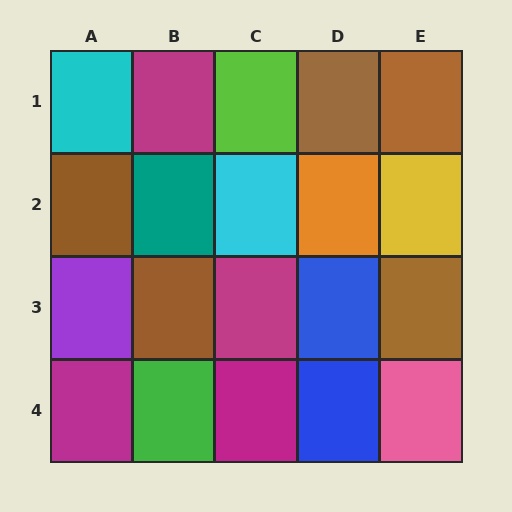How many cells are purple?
1 cell is purple.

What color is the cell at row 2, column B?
Teal.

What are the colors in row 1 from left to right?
Cyan, magenta, lime, brown, brown.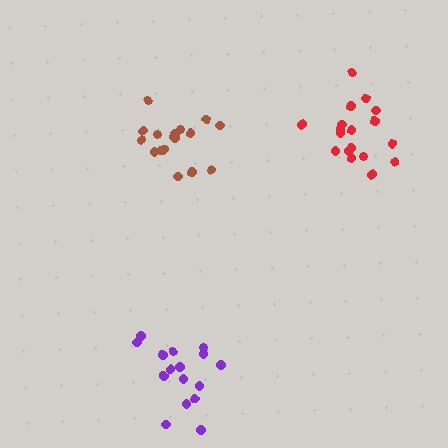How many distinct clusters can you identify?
There are 3 distinct clusters.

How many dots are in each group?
Group 1: 16 dots, Group 2: 17 dots, Group 3: 18 dots (51 total).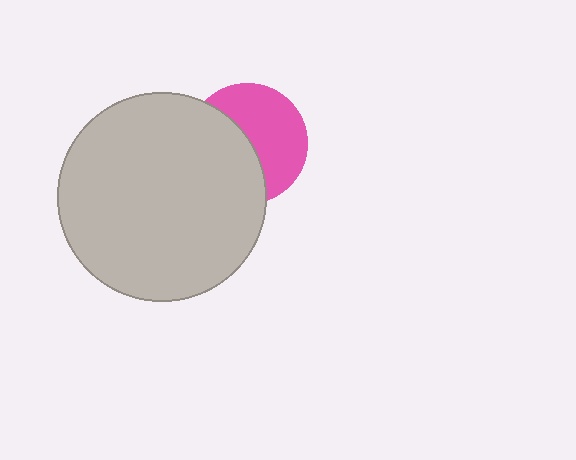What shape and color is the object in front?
The object in front is a light gray circle.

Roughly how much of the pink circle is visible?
About half of it is visible (roughly 52%).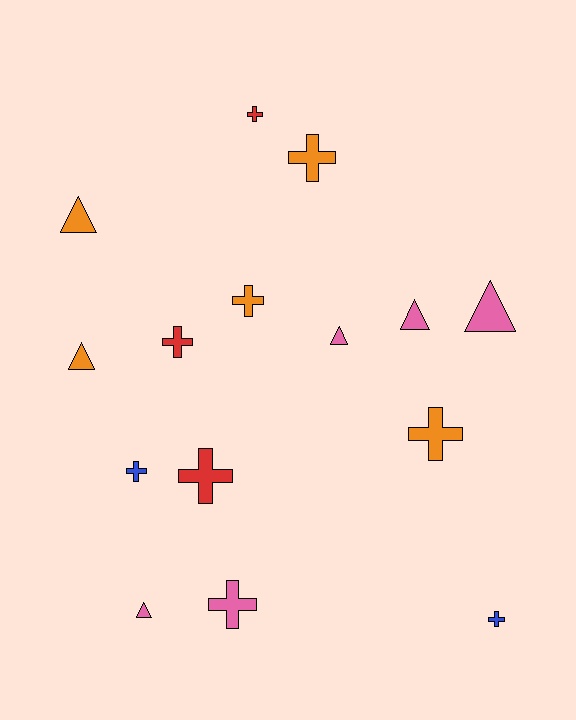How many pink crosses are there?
There is 1 pink cross.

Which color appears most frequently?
Orange, with 5 objects.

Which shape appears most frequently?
Cross, with 9 objects.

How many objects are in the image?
There are 15 objects.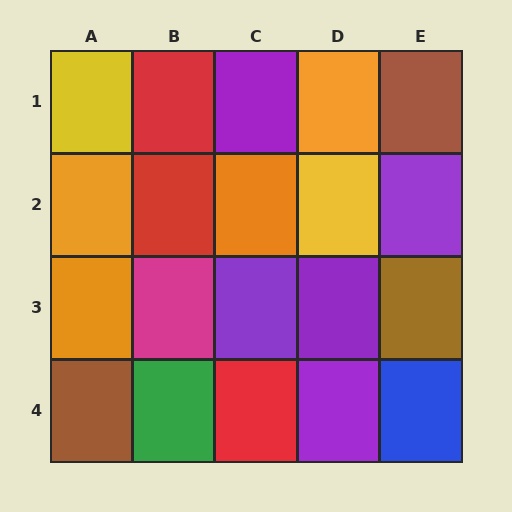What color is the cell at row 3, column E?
Brown.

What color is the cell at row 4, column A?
Brown.